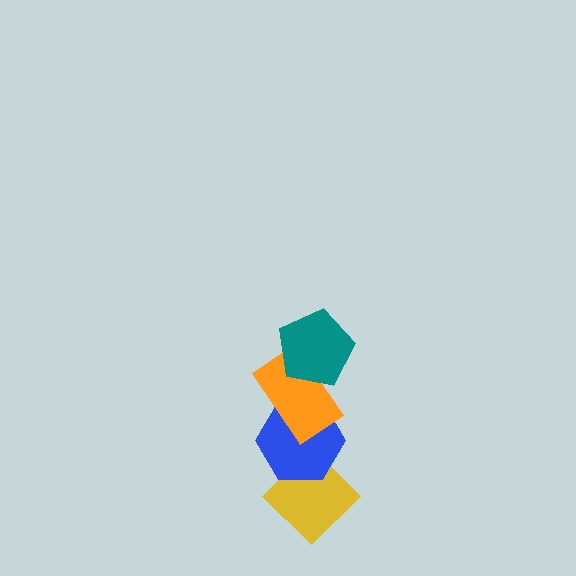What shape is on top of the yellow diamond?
The blue hexagon is on top of the yellow diamond.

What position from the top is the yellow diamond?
The yellow diamond is 4th from the top.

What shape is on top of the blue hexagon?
The orange rectangle is on top of the blue hexagon.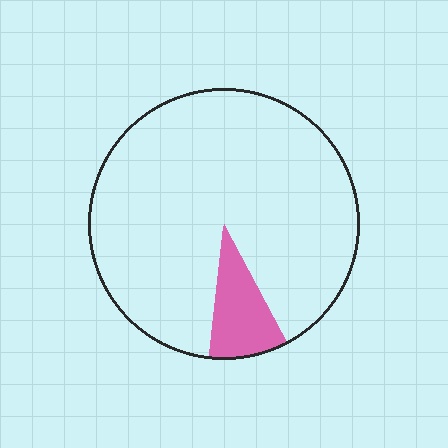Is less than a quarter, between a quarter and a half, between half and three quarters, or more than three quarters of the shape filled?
Less than a quarter.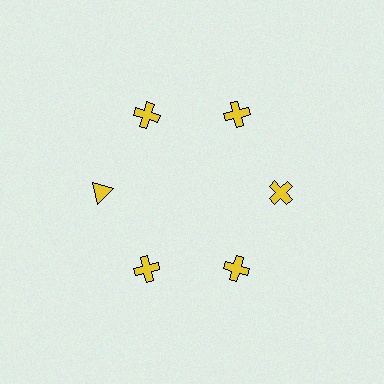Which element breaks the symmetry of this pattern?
The yellow triangle at roughly the 9 o'clock position breaks the symmetry. All other shapes are yellow crosses.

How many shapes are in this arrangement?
There are 6 shapes arranged in a ring pattern.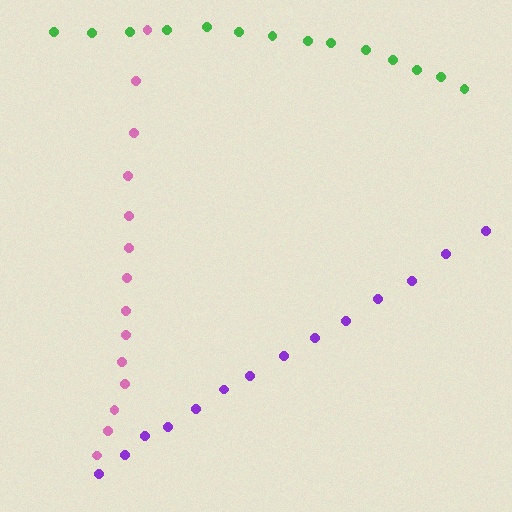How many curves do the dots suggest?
There are 3 distinct paths.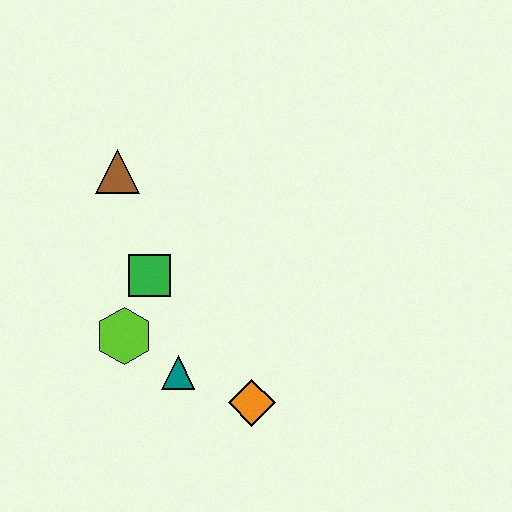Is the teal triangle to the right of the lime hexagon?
Yes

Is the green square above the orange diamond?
Yes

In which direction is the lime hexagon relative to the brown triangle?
The lime hexagon is below the brown triangle.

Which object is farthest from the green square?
The orange diamond is farthest from the green square.